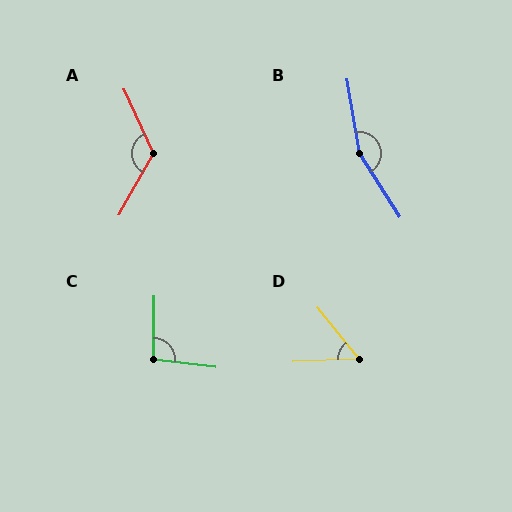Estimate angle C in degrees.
Approximately 96 degrees.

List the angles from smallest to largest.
D (54°), C (96°), A (126°), B (157°).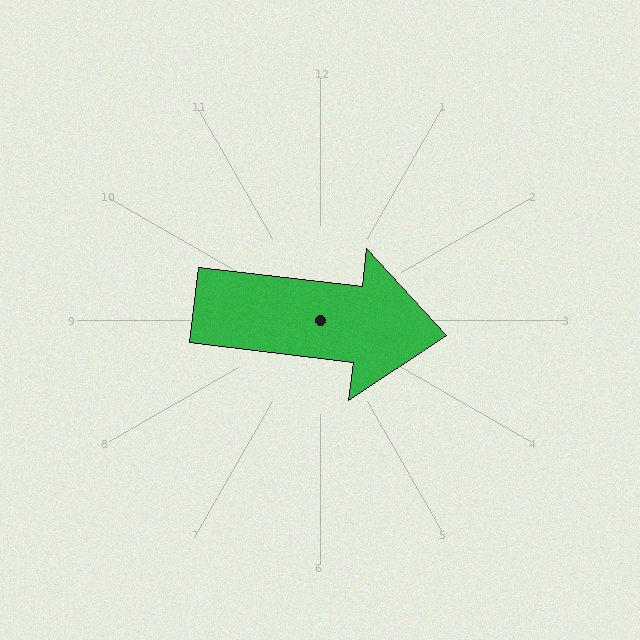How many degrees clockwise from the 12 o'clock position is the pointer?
Approximately 97 degrees.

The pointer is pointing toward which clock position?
Roughly 3 o'clock.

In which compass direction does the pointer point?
East.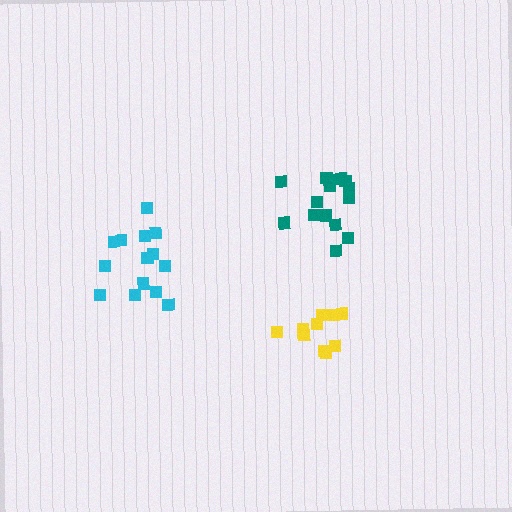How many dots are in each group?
Group 1: 15 dots, Group 2: 10 dots, Group 3: 14 dots (39 total).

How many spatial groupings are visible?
There are 3 spatial groupings.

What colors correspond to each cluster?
The clusters are colored: teal, yellow, cyan.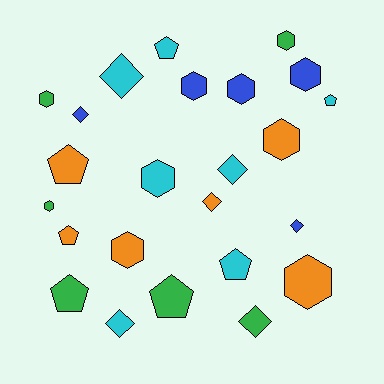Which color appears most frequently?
Cyan, with 7 objects.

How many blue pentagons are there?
There are no blue pentagons.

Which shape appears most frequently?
Hexagon, with 10 objects.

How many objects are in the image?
There are 24 objects.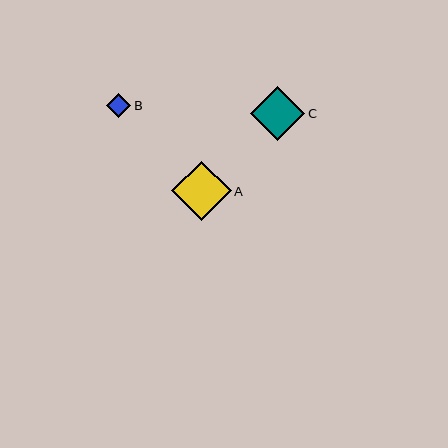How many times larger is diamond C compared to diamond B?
Diamond C is approximately 2.3 times the size of diamond B.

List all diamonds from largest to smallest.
From largest to smallest: A, C, B.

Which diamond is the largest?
Diamond A is the largest with a size of approximately 59 pixels.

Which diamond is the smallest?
Diamond B is the smallest with a size of approximately 24 pixels.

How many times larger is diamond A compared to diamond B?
Diamond A is approximately 2.5 times the size of diamond B.